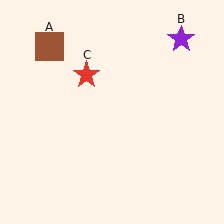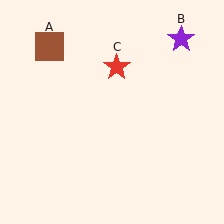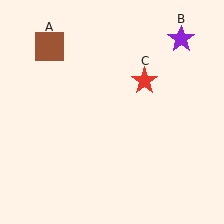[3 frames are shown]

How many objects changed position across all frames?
1 object changed position: red star (object C).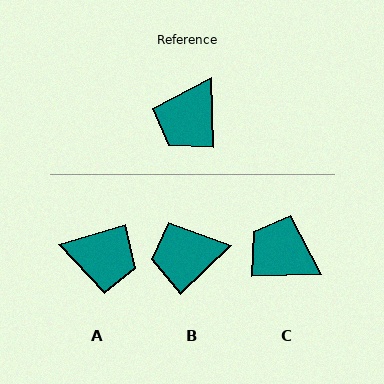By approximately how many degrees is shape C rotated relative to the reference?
Approximately 90 degrees clockwise.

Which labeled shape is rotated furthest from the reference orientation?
A, about 105 degrees away.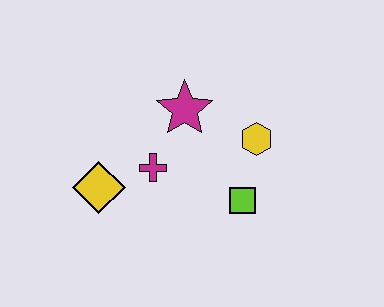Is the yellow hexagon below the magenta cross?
No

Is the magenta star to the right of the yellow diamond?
Yes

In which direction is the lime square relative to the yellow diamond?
The lime square is to the right of the yellow diamond.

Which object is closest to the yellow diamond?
The magenta cross is closest to the yellow diamond.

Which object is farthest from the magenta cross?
The yellow hexagon is farthest from the magenta cross.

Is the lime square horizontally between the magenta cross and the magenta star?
No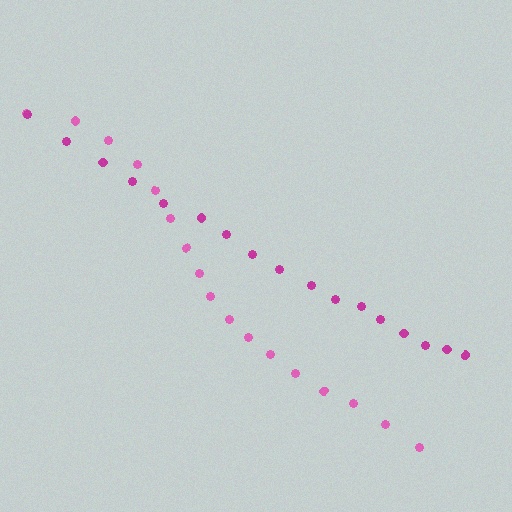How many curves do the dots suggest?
There are 2 distinct paths.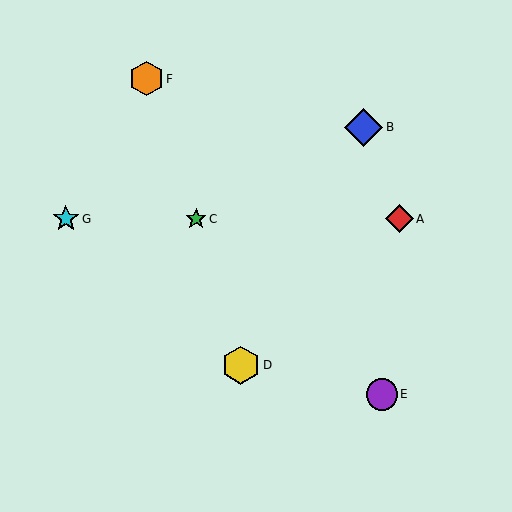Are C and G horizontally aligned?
Yes, both are at y≈219.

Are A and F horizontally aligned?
No, A is at y≈219 and F is at y≈79.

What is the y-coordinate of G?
Object G is at y≈219.